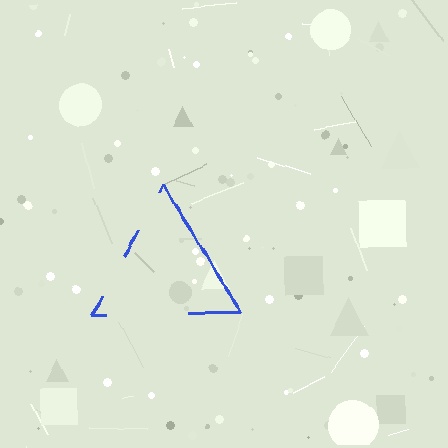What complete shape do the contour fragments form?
The contour fragments form a triangle.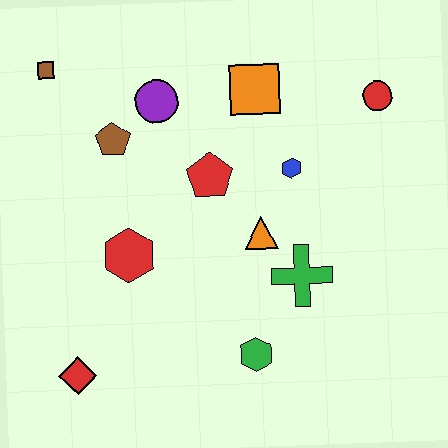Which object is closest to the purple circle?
The brown pentagon is closest to the purple circle.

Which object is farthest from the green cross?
The brown square is farthest from the green cross.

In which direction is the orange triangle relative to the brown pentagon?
The orange triangle is to the right of the brown pentagon.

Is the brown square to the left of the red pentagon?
Yes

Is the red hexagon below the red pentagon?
Yes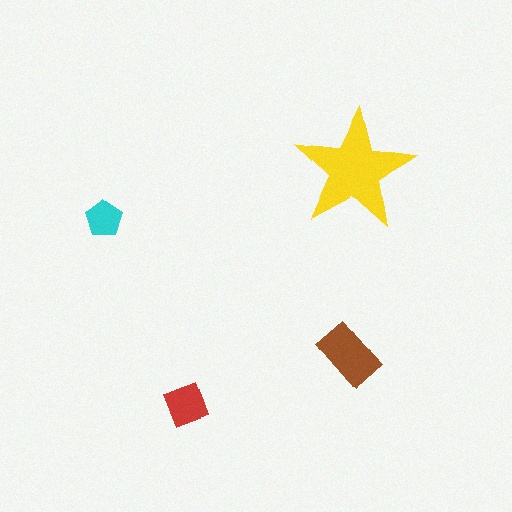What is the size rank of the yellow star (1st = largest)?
1st.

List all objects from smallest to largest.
The cyan pentagon, the red diamond, the brown rectangle, the yellow star.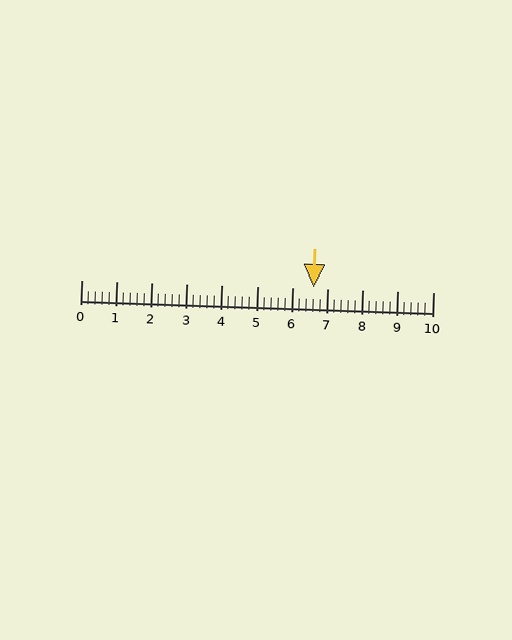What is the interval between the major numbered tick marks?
The major tick marks are spaced 1 units apart.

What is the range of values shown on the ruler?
The ruler shows values from 0 to 10.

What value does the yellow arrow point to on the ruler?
The yellow arrow points to approximately 6.6.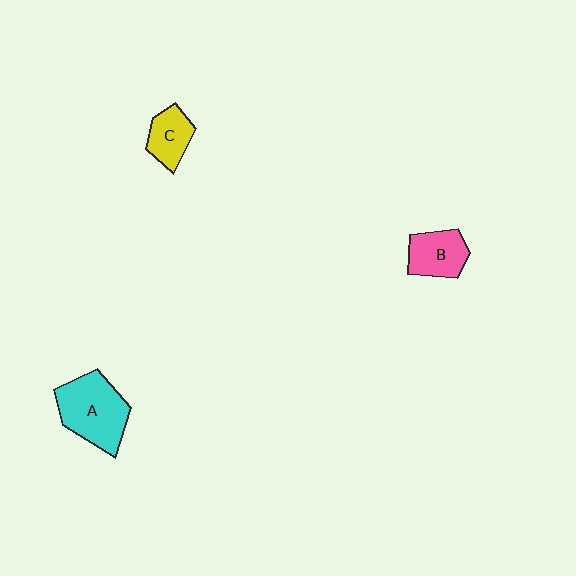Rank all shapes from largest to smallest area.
From largest to smallest: A (cyan), B (pink), C (yellow).